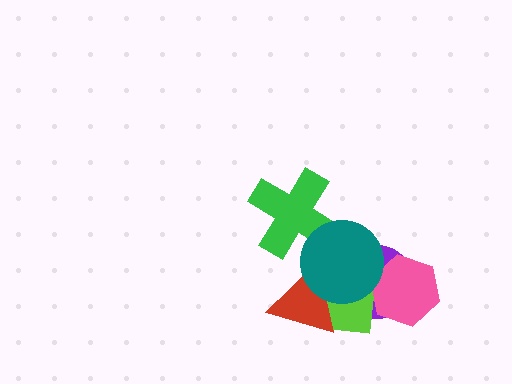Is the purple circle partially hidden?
Yes, it is partially covered by another shape.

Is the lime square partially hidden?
Yes, it is partially covered by another shape.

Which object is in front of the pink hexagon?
The teal circle is in front of the pink hexagon.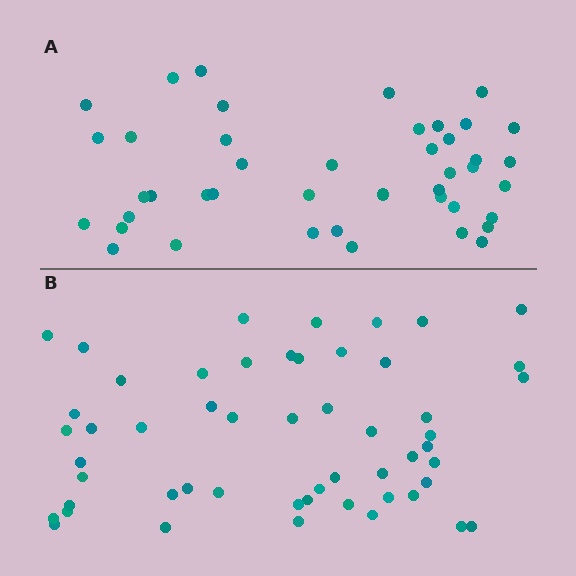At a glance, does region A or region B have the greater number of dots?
Region B (the bottom region) has more dots.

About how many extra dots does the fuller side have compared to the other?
Region B has roughly 10 or so more dots than region A.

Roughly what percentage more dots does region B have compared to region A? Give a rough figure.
About 25% more.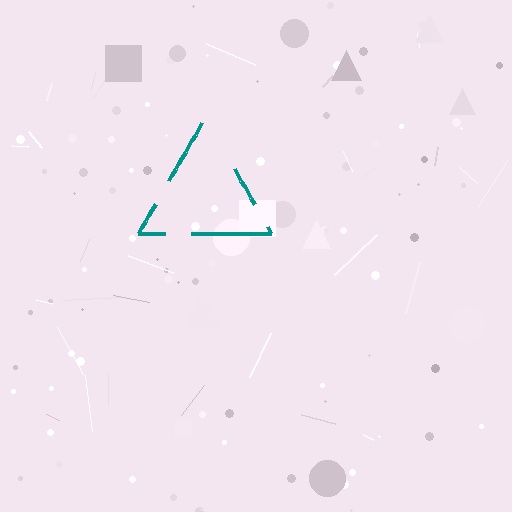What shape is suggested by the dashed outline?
The dashed outline suggests a triangle.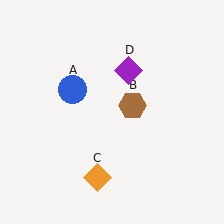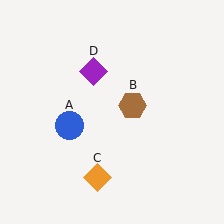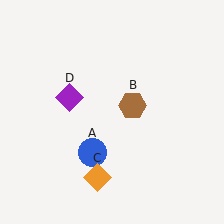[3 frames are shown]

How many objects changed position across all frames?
2 objects changed position: blue circle (object A), purple diamond (object D).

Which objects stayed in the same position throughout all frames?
Brown hexagon (object B) and orange diamond (object C) remained stationary.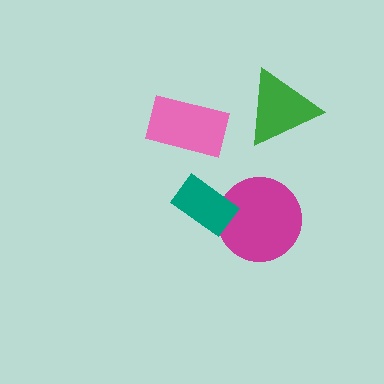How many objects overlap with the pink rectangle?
0 objects overlap with the pink rectangle.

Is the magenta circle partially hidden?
Yes, it is partially covered by another shape.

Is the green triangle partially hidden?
No, no other shape covers it.